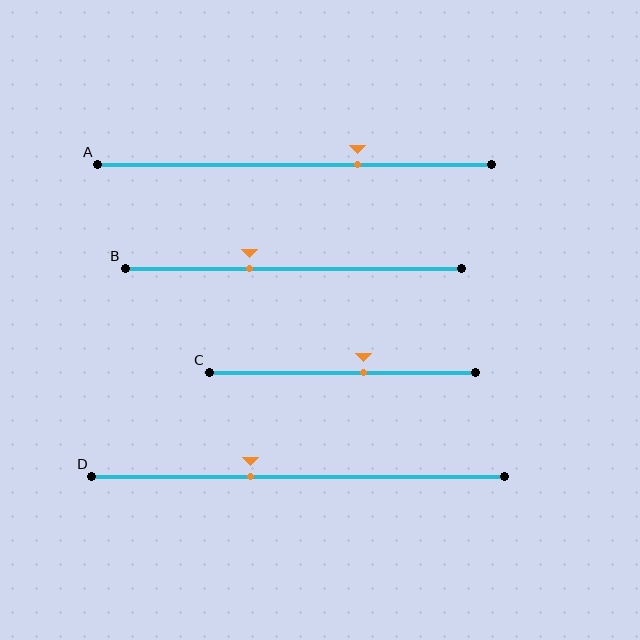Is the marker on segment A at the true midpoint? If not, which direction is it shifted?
No, the marker on segment A is shifted to the right by about 16% of the segment length.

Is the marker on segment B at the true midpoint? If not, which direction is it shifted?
No, the marker on segment B is shifted to the left by about 13% of the segment length.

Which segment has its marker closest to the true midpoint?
Segment C has its marker closest to the true midpoint.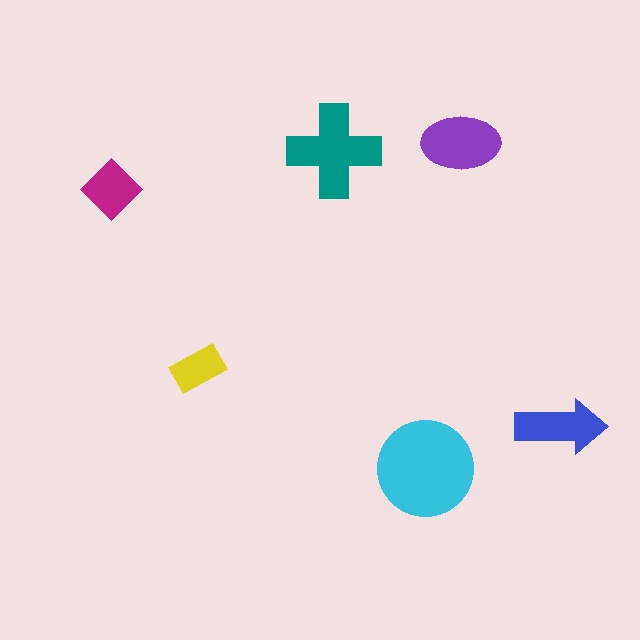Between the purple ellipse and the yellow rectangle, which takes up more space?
The purple ellipse.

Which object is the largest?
The cyan circle.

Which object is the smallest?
The yellow rectangle.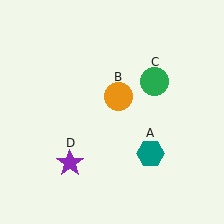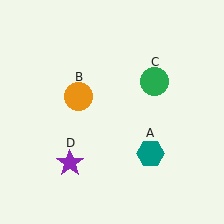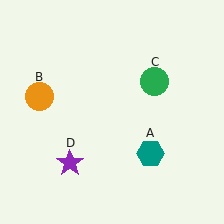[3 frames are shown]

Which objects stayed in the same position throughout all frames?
Teal hexagon (object A) and green circle (object C) and purple star (object D) remained stationary.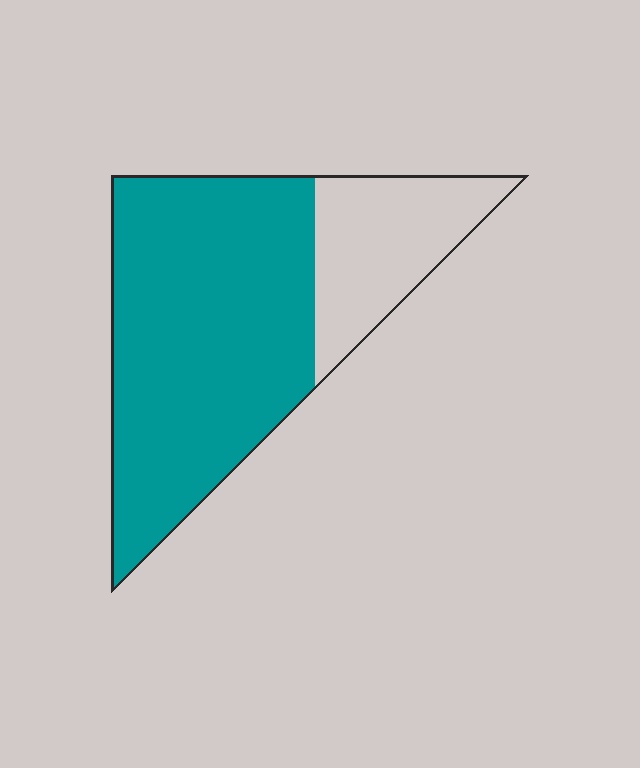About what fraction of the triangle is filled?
About three quarters (3/4).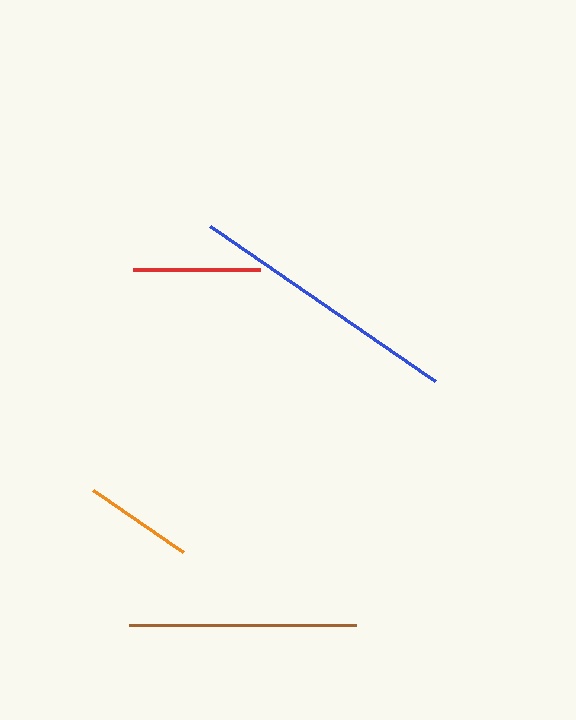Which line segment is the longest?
The blue line is the longest at approximately 274 pixels.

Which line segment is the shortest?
The orange line is the shortest at approximately 109 pixels.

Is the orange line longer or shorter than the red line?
The red line is longer than the orange line.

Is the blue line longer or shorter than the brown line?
The blue line is longer than the brown line.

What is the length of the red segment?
The red segment is approximately 127 pixels long.